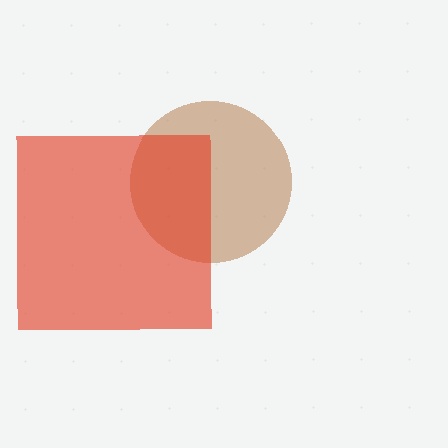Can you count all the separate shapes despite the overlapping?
Yes, there are 2 separate shapes.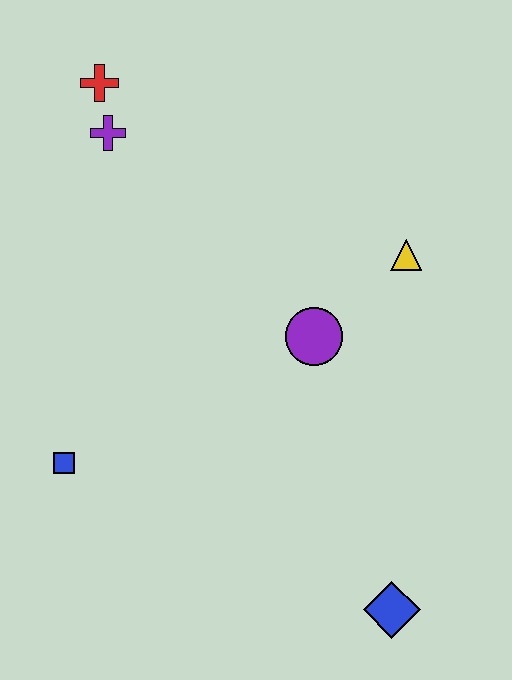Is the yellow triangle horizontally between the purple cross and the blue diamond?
No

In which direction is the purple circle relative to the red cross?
The purple circle is below the red cross.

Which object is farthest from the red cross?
The blue diamond is farthest from the red cross.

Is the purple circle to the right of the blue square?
Yes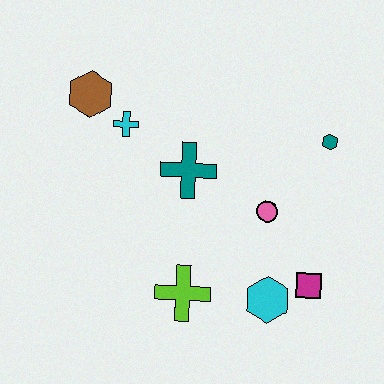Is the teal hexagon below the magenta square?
No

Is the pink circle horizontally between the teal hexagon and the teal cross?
Yes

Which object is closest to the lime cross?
The cyan hexagon is closest to the lime cross.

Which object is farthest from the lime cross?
The brown hexagon is farthest from the lime cross.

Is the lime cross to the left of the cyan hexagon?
Yes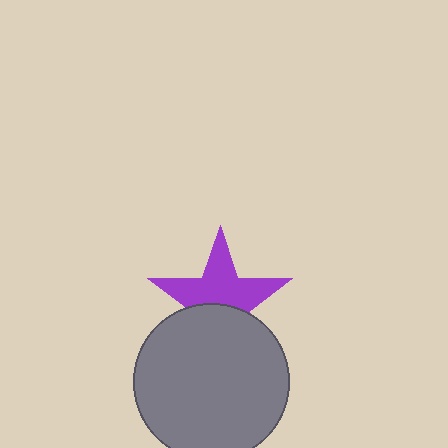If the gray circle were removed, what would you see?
You would see the complete purple star.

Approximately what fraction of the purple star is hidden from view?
Roughly 41% of the purple star is hidden behind the gray circle.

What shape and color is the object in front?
The object in front is a gray circle.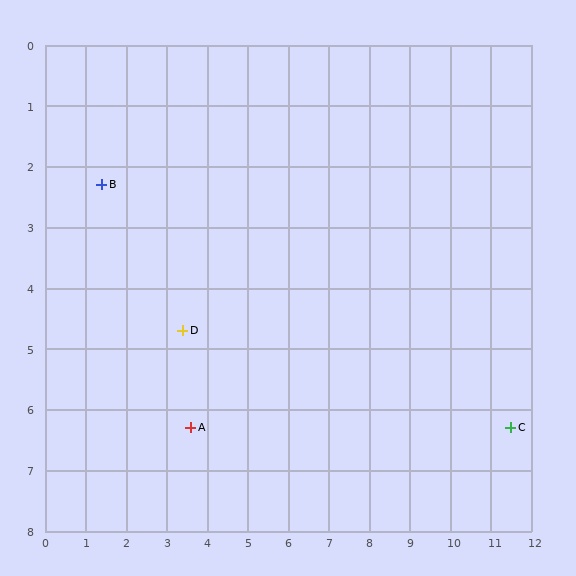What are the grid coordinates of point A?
Point A is at approximately (3.6, 6.3).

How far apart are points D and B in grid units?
Points D and B are about 3.1 grid units apart.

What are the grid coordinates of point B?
Point B is at approximately (1.4, 2.3).